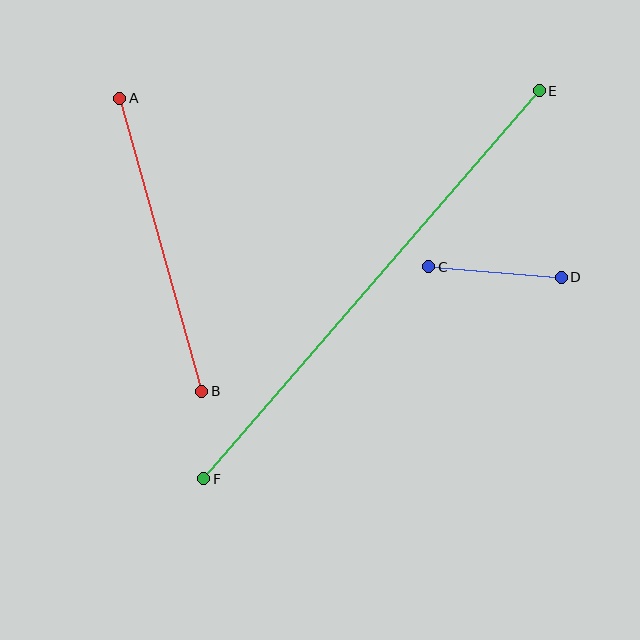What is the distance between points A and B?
The distance is approximately 304 pixels.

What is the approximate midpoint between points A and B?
The midpoint is at approximately (161, 245) pixels.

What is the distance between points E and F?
The distance is approximately 513 pixels.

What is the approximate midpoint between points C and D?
The midpoint is at approximately (495, 272) pixels.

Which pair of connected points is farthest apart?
Points E and F are farthest apart.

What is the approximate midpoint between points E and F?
The midpoint is at approximately (372, 285) pixels.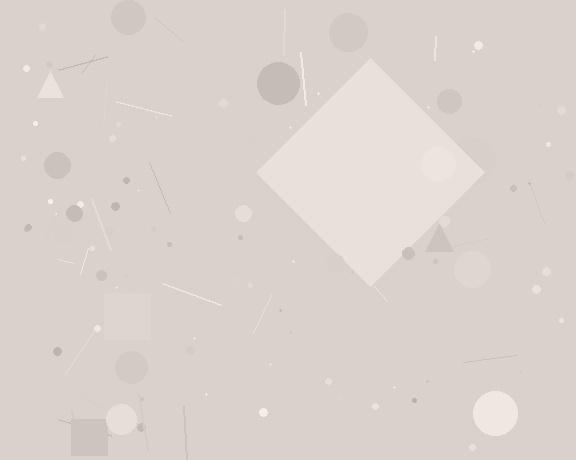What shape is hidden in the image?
A diamond is hidden in the image.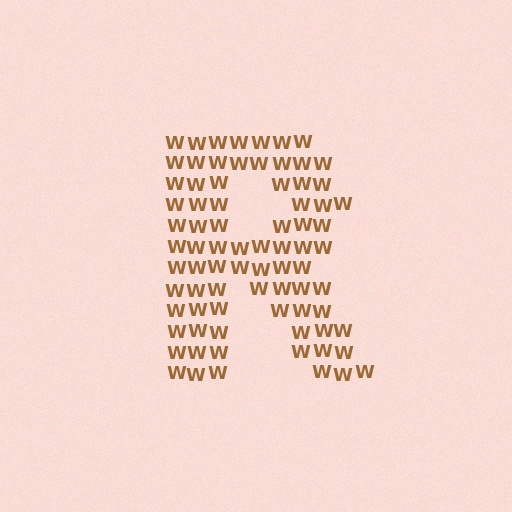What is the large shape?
The large shape is the letter R.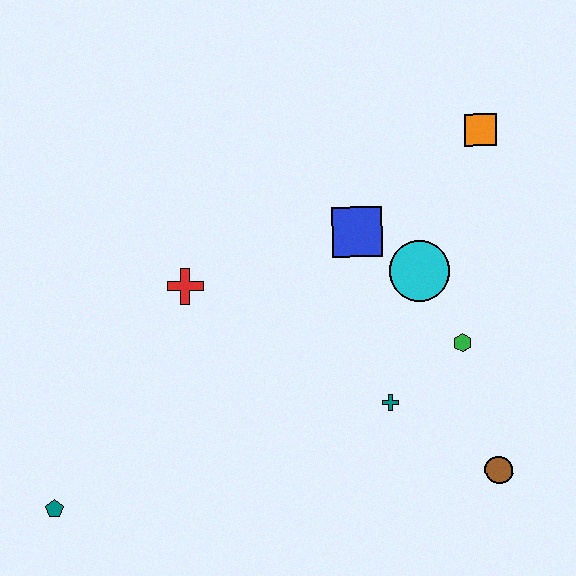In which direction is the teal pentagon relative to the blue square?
The teal pentagon is to the left of the blue square.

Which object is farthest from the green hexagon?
The teal pentagon is farthest from the green hexagon.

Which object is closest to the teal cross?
The green hexagon is closest to the teal cross.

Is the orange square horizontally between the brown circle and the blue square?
Yes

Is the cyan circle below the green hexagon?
No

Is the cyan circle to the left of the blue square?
No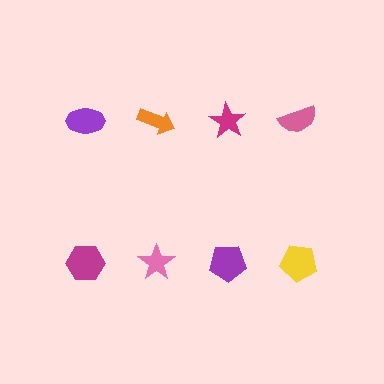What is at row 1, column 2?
An orange arrow.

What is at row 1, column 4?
A pink semicircle.